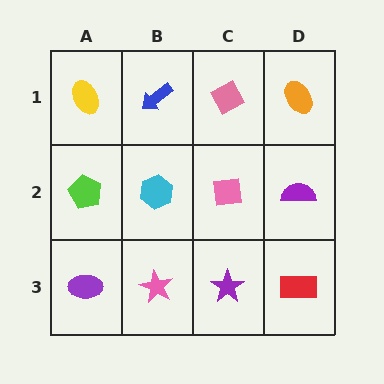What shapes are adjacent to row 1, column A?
A lime pentagon (row 2, column A), a blue arrow (row 1, column B).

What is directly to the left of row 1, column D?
A pink diamond.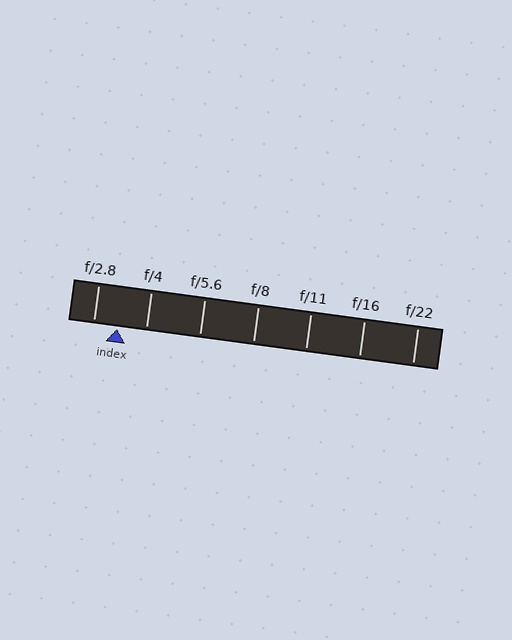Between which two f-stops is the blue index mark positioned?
The index mark is between f/2.8 and f/4.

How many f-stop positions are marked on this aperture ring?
There are 7 f-stop positions marked.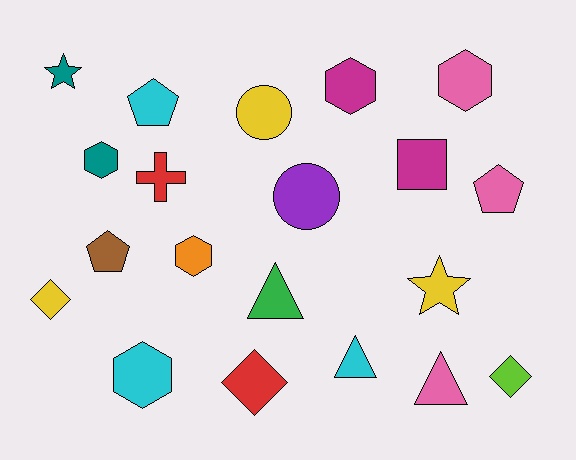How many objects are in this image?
There are 20 objects.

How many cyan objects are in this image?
There are 3 cyan objects.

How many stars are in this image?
There are 2 stars.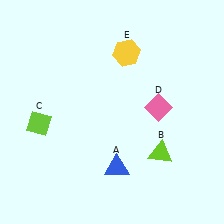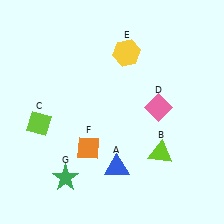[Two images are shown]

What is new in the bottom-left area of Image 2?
An orange diamond (F) was added in the bottom-left area of Image 2.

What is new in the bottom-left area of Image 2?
A green star (G) was added in the bottom-left area of Image 2.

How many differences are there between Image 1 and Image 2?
There are 2 differences between the two images.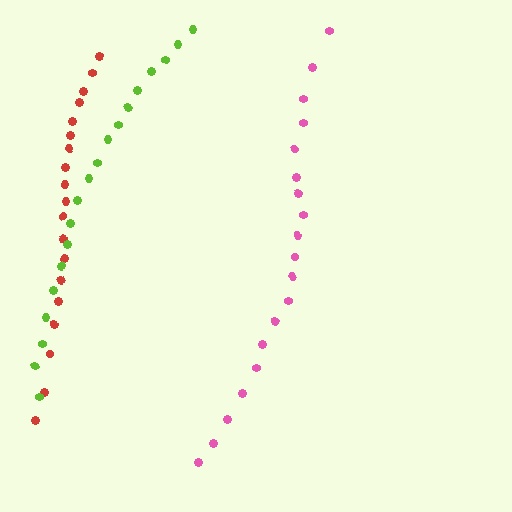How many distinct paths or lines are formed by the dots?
There are 3 distinct paths.